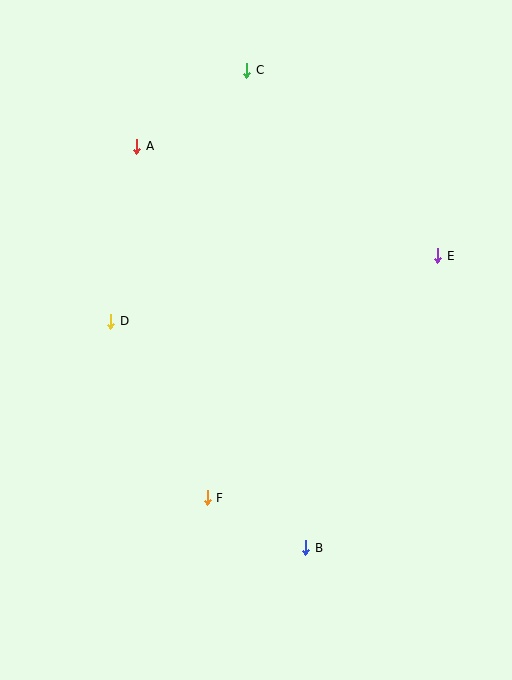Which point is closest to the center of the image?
Point D at (111, 321) is closest to the center.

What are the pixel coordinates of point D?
Point D is at (111, 321).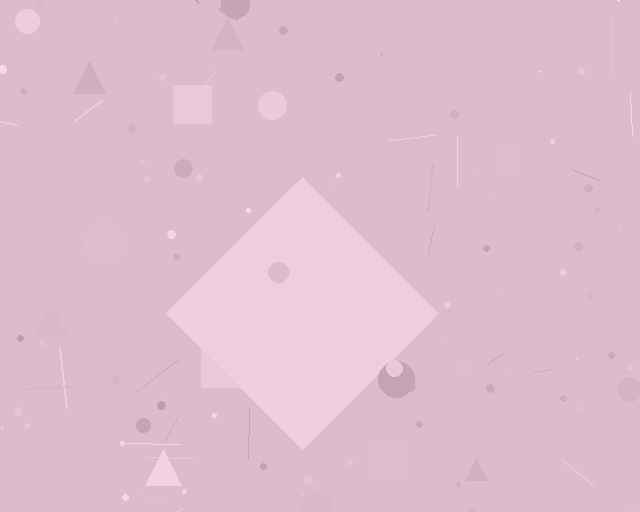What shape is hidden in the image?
A diamond is hidden in the image.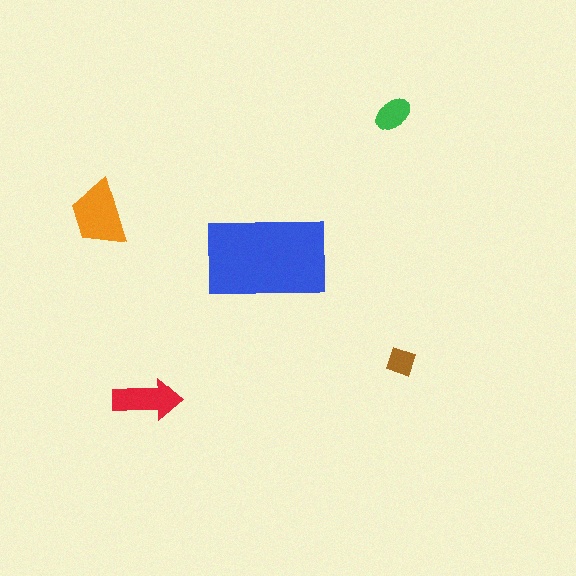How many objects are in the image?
There are 5 objects in the image.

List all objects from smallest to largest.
The brown diamond, the green ellipse, the red arrow, the orange trapezoid, the blue rectangle.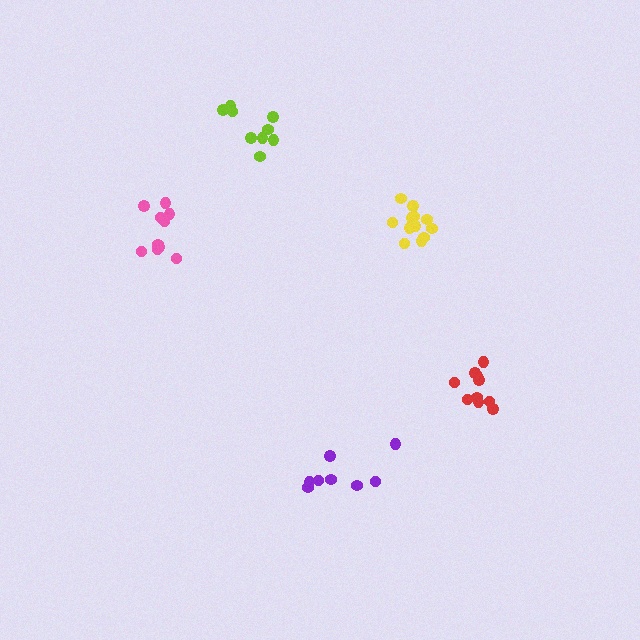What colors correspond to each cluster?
The clusters are colored: purple, red, pink, yellow, lime.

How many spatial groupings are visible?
There are 5 spatial groupings.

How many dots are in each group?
Group 1: 8 dots, Group 2: 10 dots, Group 3: 10 dots, Group 4: 12 dots, Group 5: 9 dots (49 total).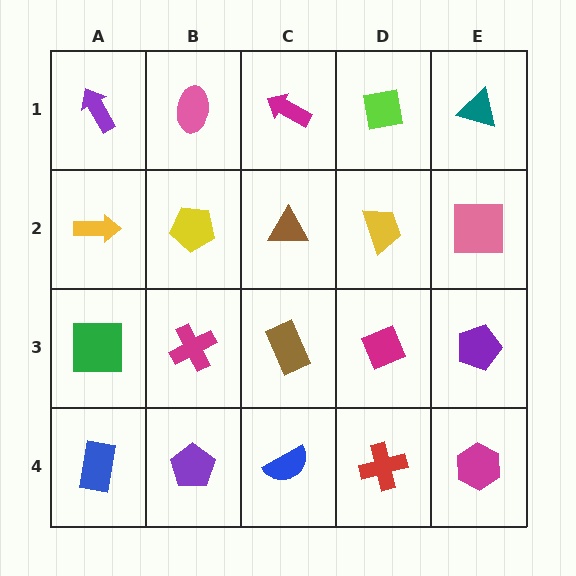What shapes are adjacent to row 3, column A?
A yellow arrow (row 2, column A), a blue rectangle (row 4, column A), a magenta cross (row 3, column B).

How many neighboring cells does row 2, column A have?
3.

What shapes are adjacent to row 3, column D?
A yellow trapezoid (row 2, column D), a red cross (row 4, column D), a brown rectangle (row 3, column C), a purple pentagon (row 3, column E).